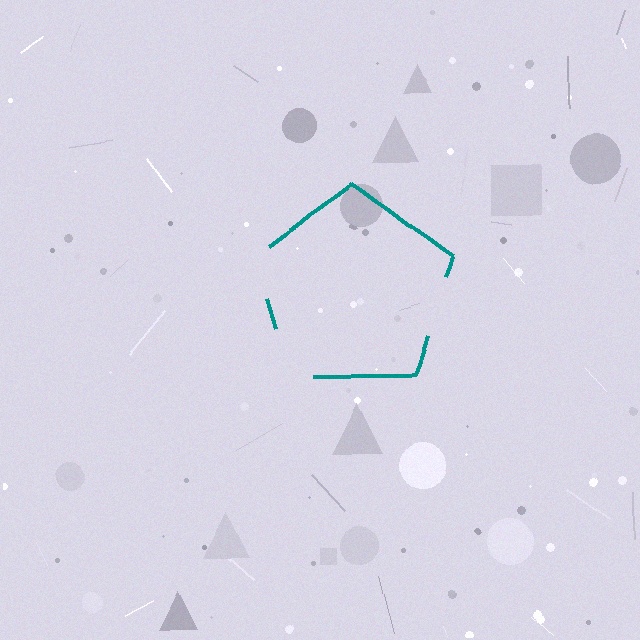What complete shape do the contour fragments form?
The contour fragments form a pentagon.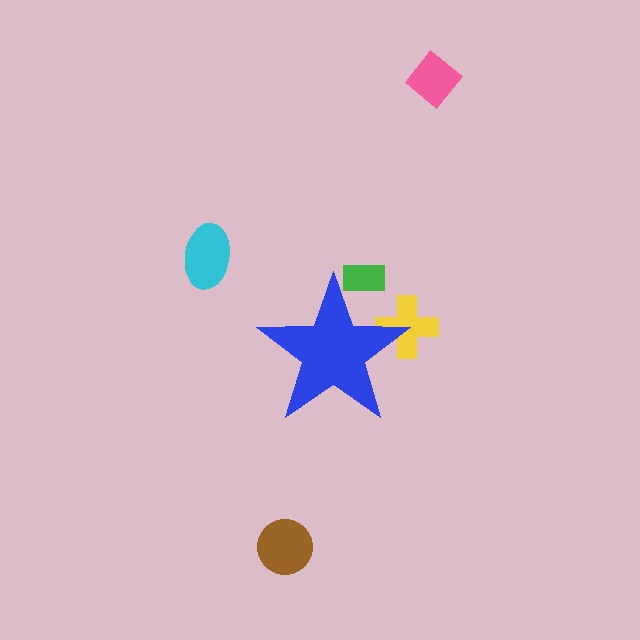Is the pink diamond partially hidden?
No, the pink diamond is fully visible.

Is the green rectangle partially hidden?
Yes, the green rectangle is partially hidden behind the blue star.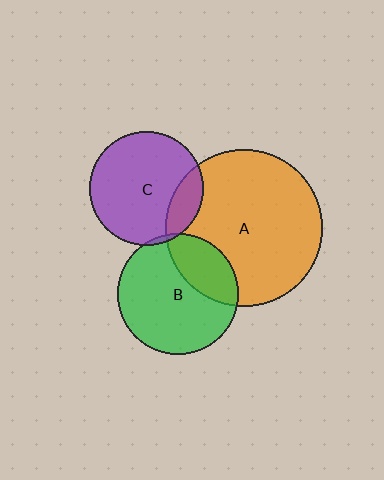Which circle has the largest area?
Circle A (orange).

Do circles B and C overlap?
Yes.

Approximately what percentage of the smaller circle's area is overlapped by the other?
Approximately 5%.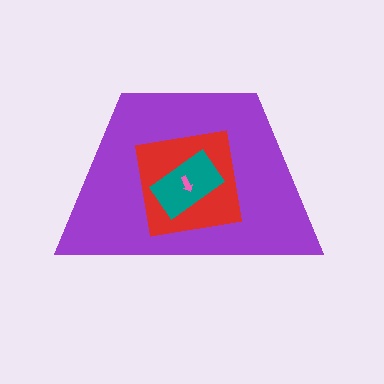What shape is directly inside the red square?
The teal rectangle.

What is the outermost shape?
The purple trapezoid.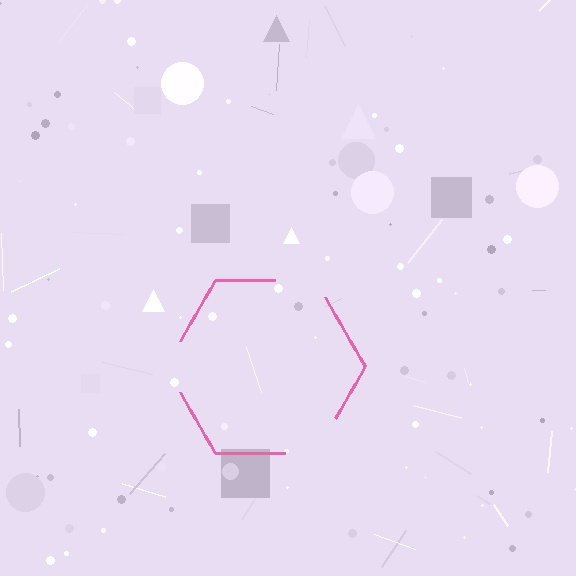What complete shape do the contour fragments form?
The contour fragments form a hexagon.